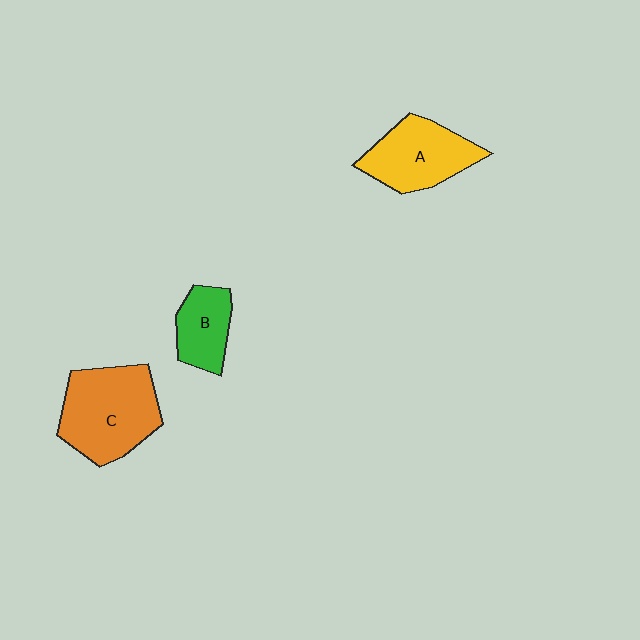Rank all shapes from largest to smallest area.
From largest to smallest: C (orange), A (yellow), B (green).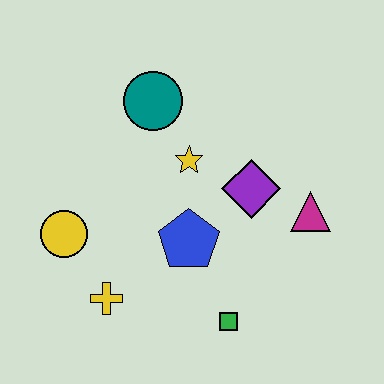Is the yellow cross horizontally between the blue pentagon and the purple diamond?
No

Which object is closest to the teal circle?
The yellow star is closest to the teal circle.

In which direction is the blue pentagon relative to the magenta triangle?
The blue pentagon is to the left of the magenta triangle.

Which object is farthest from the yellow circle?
The magenta triangle is farthest from the yellow circle.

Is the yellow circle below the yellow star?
Yes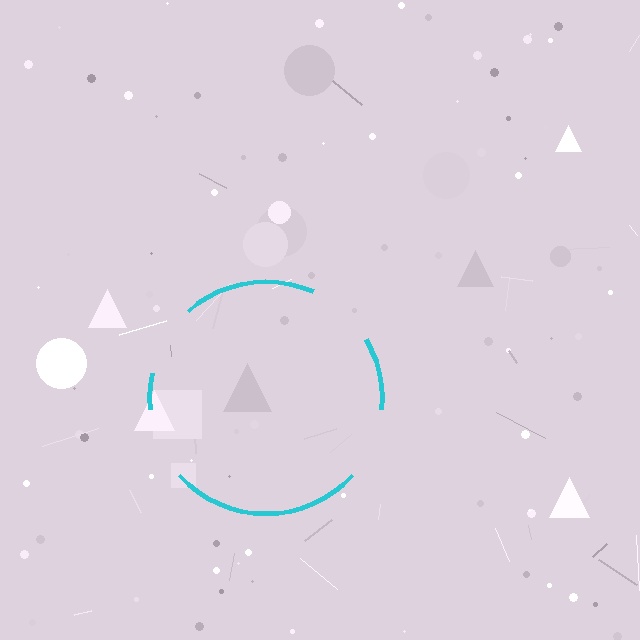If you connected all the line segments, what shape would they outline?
They would outline a circle.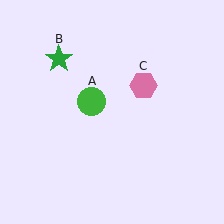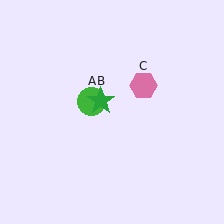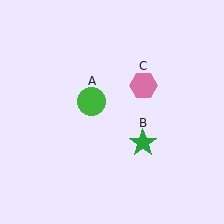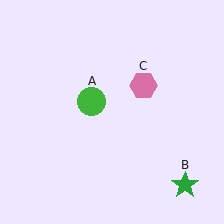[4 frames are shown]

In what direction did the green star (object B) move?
The green star (object B) moved down and to the right.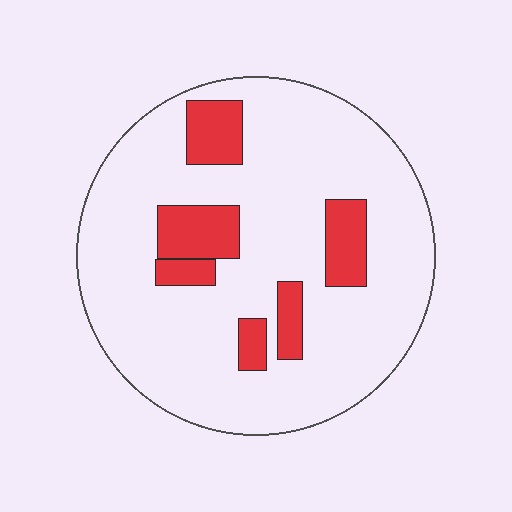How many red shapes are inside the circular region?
6.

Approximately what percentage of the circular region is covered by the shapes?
Approximately 15%.